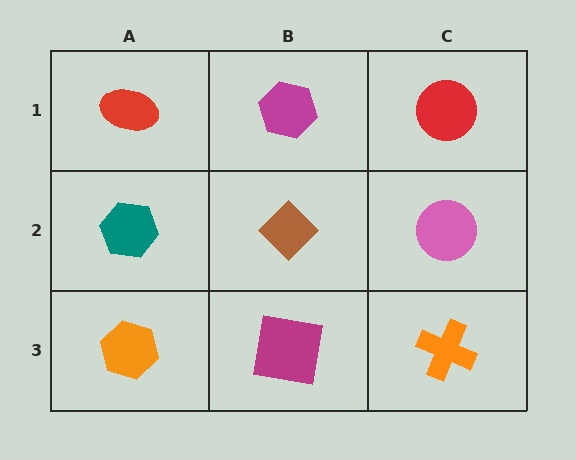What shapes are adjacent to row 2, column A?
A red ellipse (row 1, column A), an orange hexagon (row 3, column A), a brown diamond (row 2, column B).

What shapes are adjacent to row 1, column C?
A pink circle (row 2, column C), a magenta hexagon (row 1, column B).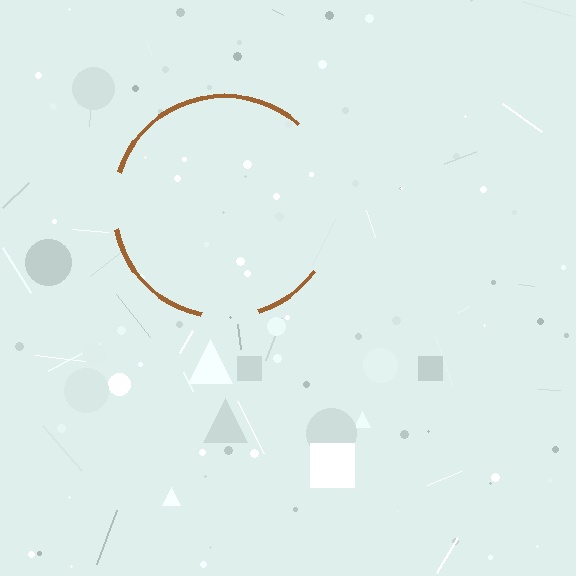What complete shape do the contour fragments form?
The contour fragments form a circle.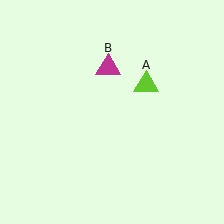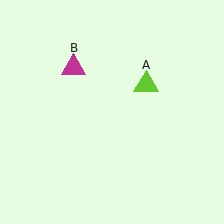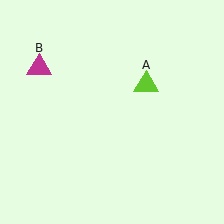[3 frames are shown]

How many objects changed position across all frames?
1 object changed position: magenta triangle (object B).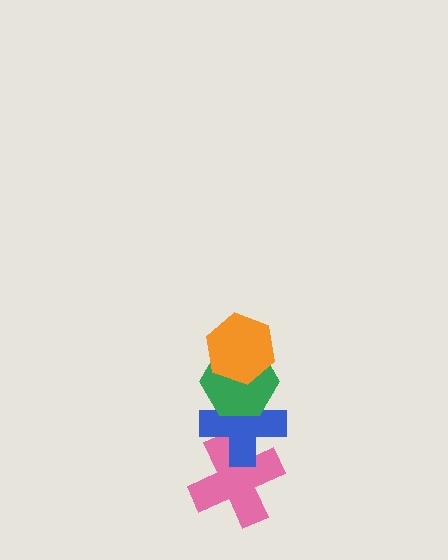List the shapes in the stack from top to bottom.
From top to bottom: the orange hexagon, the green hexagon, the blue cross, the pink cross.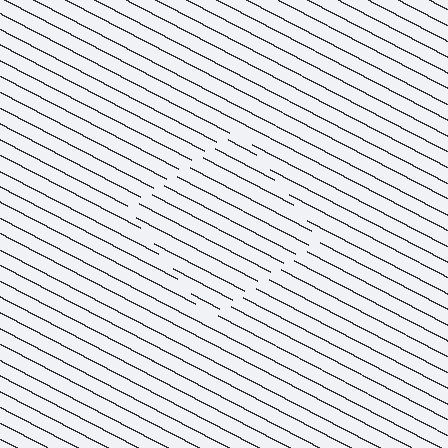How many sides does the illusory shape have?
4 sides — the line-ends trace a square.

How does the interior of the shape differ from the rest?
The interior of the shape contains the same grating, shifted by half a period — the contour is defined by the phase discontinuity where line-ends from the inner and outer gratings abut.